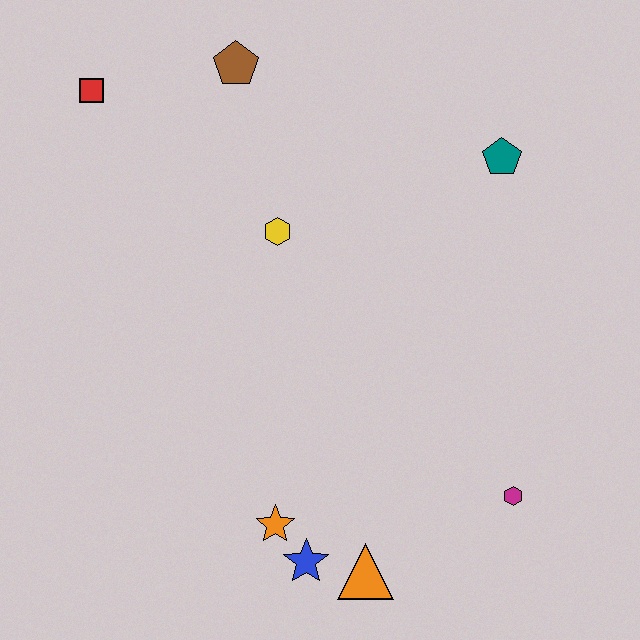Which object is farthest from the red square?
The magenta hexagon is farthest from the red square.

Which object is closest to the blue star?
The orange star is closest to the blue star.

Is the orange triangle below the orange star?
Yes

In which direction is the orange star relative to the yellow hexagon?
The orange star is below the yellow hexagon.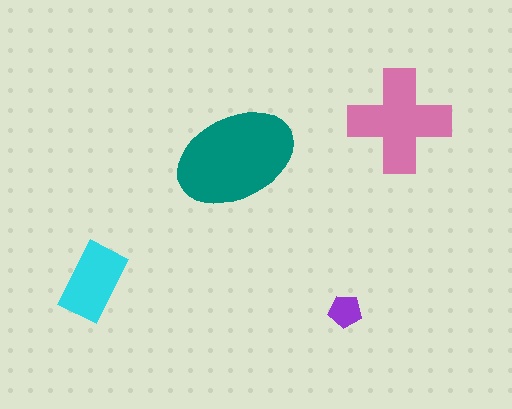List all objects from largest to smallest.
The teal ellipse, the pink cross, the cyan rectangle, the purple pentagon.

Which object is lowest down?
The purple pentagon is bottommost.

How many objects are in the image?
There are 4 objects in the image.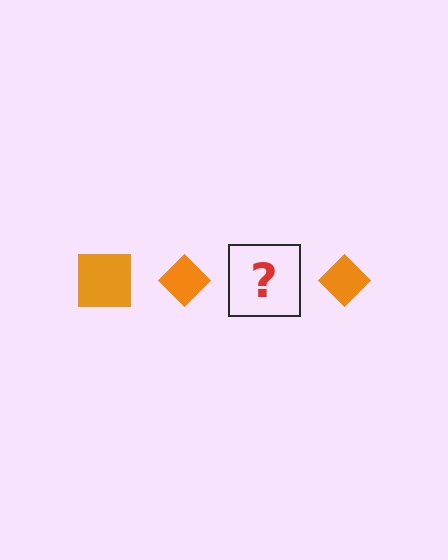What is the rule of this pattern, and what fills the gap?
The rule is that the pattern cycles through square, diamond shapes in orange. The gap should be filled with an orange square.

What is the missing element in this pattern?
The missing element is an orange square.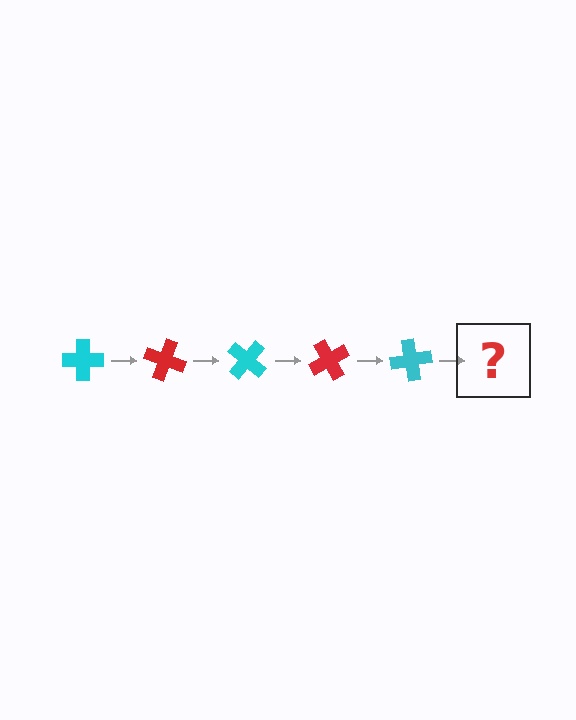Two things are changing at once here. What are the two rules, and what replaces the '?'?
The two rules are that it rotates 20 degrees each step and the color cycles through cyan and red. The '?' should be a red cross, rotated 100 degrees from the start.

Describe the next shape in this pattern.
It should be a red cross, rotated 100 degrees from the start.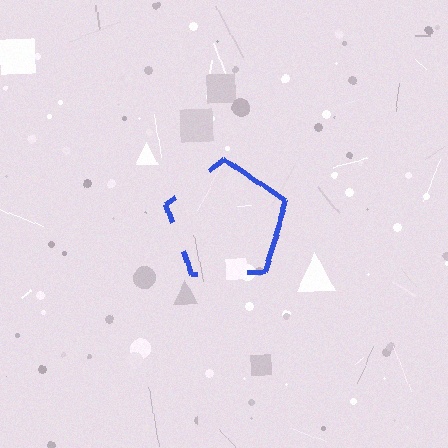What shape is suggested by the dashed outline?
The dashed outline suggests a pentagon.